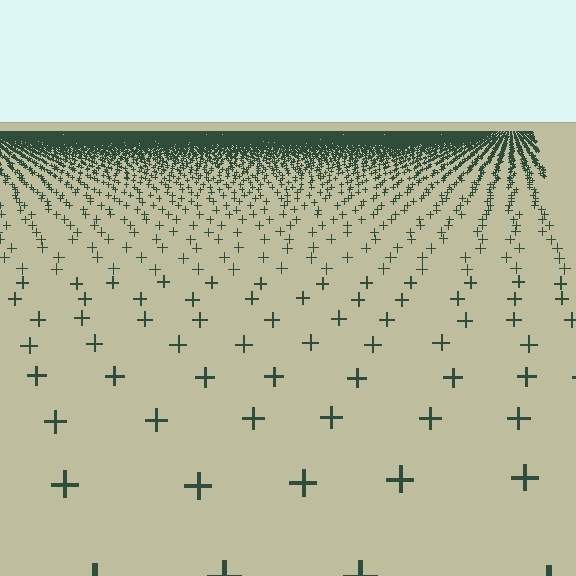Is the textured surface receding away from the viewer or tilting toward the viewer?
The surface is receding away from the viewer. Texture elements get smaller and denser toward the top.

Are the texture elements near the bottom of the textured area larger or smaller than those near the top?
Larger. Near the bottom, elements are closer to the viewer and appear at a bigger on-screen size.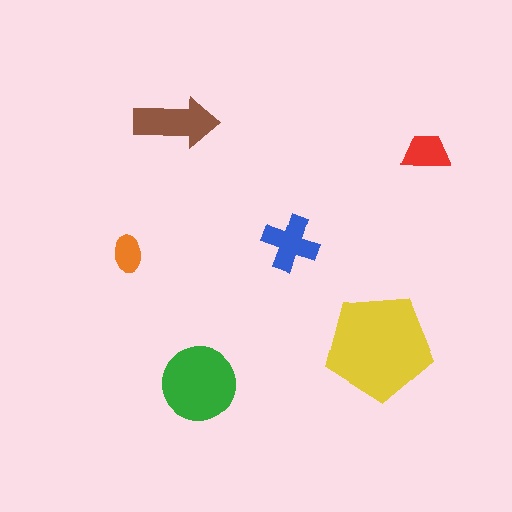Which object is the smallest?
The orange ellipse.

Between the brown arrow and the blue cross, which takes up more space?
The brown arrow.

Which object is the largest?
The yellow pentagon.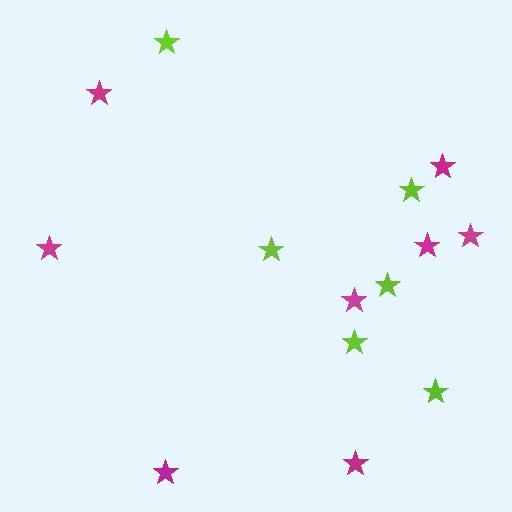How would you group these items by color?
There are 2 groups: one group of lime stars (6) and one group of magenta stars (8).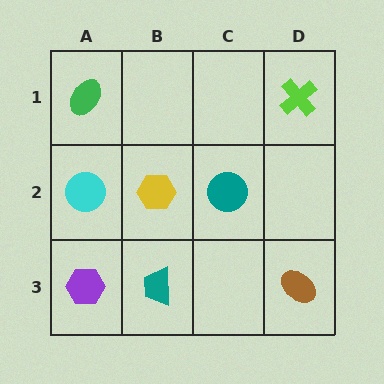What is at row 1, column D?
A lime cross.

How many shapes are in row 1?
2 shapes.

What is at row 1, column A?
A green ellipse.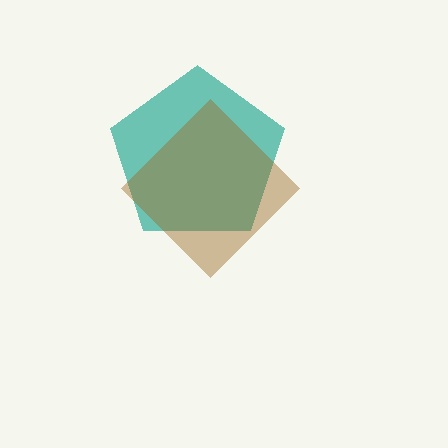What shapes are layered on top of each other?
The layered shapes are: a teal pentagon, a brown diamond.